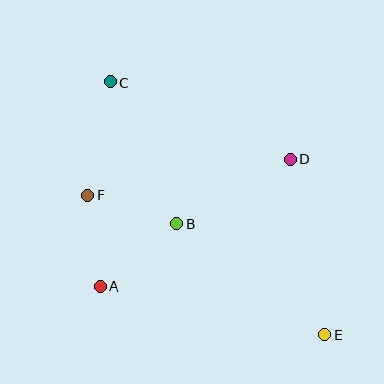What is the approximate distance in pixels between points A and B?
The distance between A and B is approximately 100 pixels.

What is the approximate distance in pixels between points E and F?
The distance between E and F is approximately 275 pixels.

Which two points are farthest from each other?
Points C and E are farthest from each other.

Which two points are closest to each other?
Points A and F are closest to each other.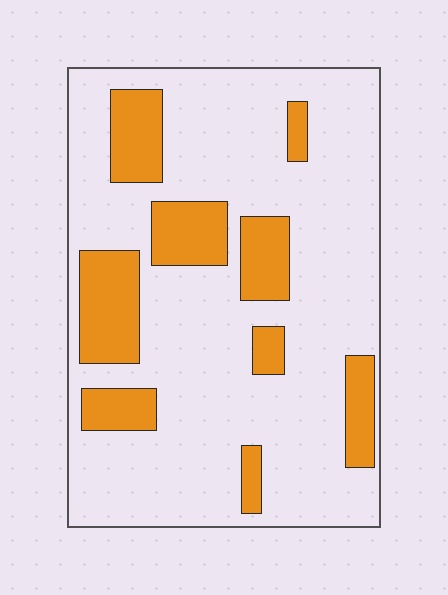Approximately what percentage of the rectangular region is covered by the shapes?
Approximately 20%.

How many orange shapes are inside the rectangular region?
9.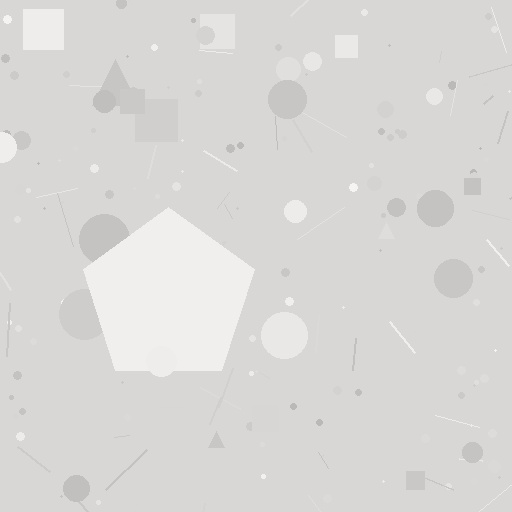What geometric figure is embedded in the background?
A pentagon is embedded in the background.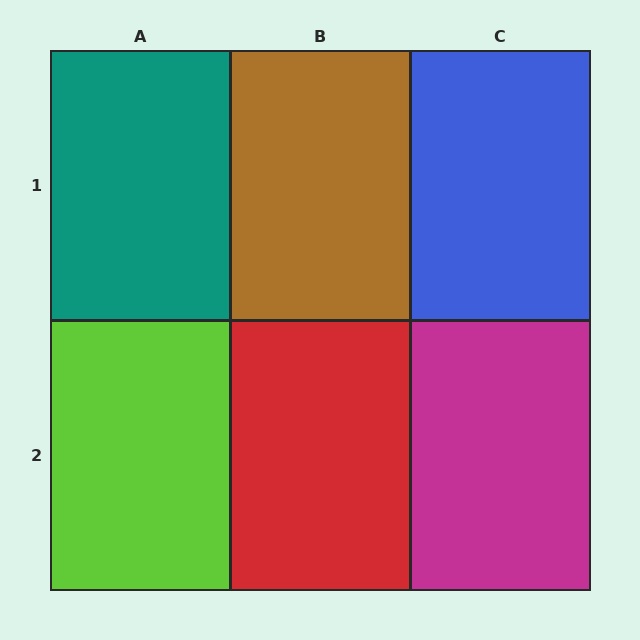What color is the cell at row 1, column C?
Blue.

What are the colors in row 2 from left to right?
Lime, red, magenta.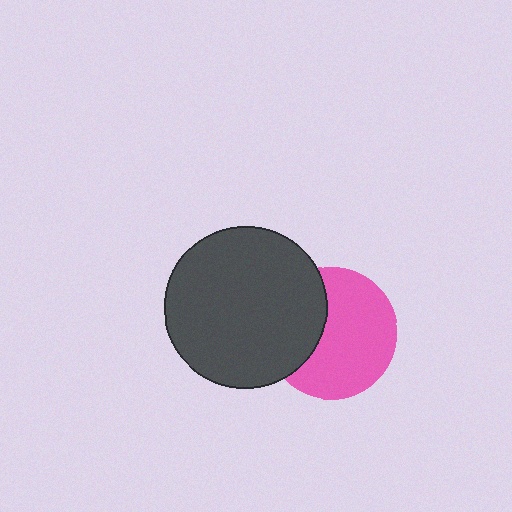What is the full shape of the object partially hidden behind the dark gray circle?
The partially hidden object is a pink circle.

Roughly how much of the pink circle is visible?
Most of it is visible (roughly 65%).